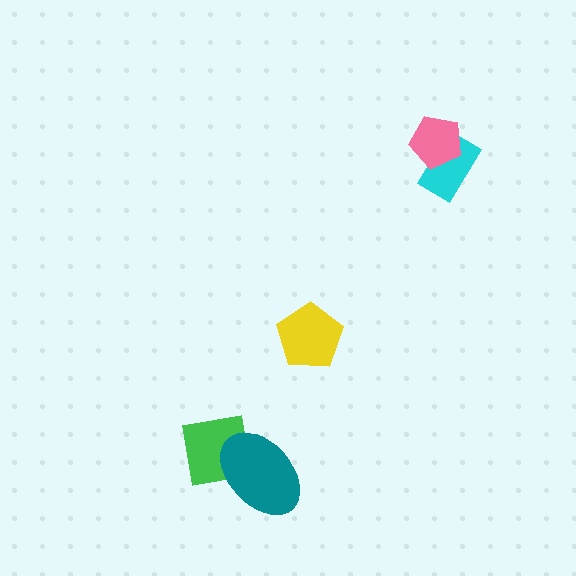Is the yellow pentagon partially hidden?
No, no other shape covers it.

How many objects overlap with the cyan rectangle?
1 object overlaps with the cyan rectangle.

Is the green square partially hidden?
Yes, it is partially covered by another shape.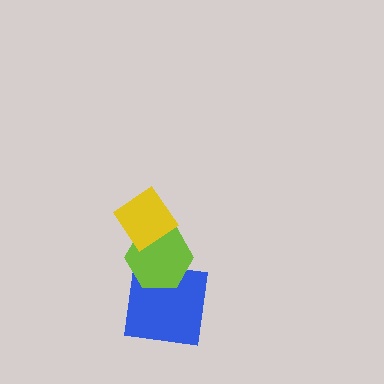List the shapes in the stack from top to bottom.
From top to bottom: the yellow diamond, the lime hexagon, the blue square.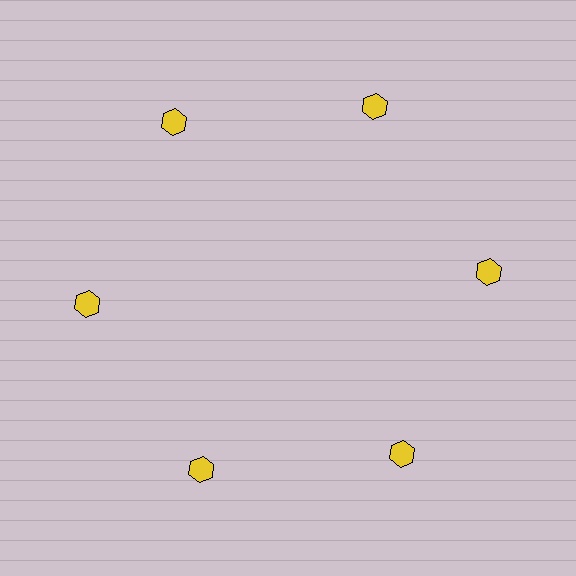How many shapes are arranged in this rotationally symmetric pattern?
There are 6 shapes, arranged in 6 groups of 1.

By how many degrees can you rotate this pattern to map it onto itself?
The pattern maps onto itself every 60 degrees of rotation.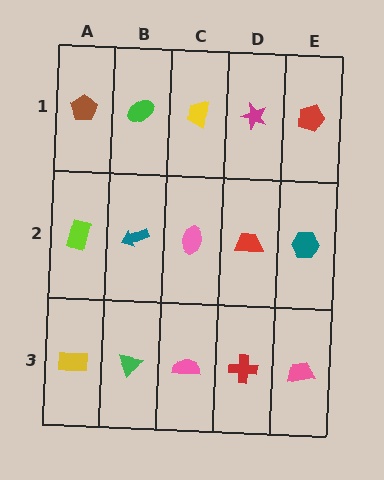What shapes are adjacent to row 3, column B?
A teal arrow (row 2, column B), a yellow rectangle (row 3, column A), a pink semicircle (row 3, column C).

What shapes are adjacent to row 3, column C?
A pink ellipse (row 2, column C), a green triangle (row 3, column B), a red cross (row 3, column D).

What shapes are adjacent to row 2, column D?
A magenta star (row 1, column D), a red cross (row 3, column D), a pink ellipse (row 2, column C), a teal hexagon (row 2, column E).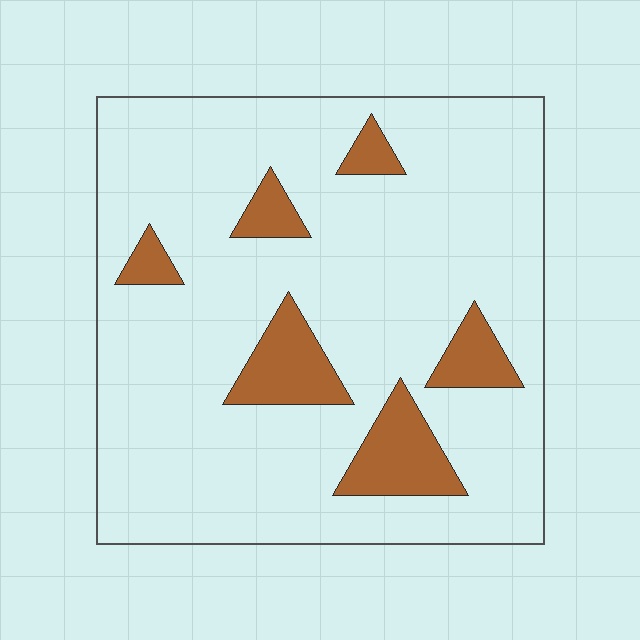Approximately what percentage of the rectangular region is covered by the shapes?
Approximately 15%.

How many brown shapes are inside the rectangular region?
6.